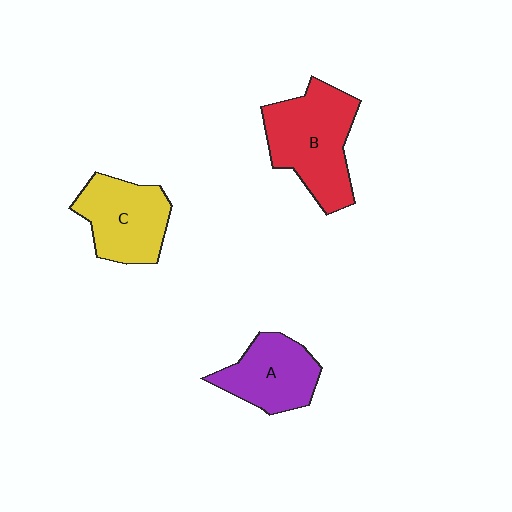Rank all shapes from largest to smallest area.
From largest to smallest: B (red), C (yellow), A (purple).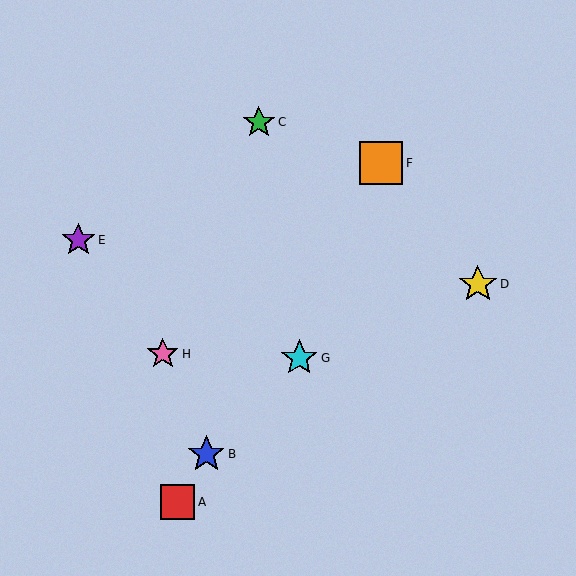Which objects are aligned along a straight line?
Objects A, B, F are aligned along a straight line.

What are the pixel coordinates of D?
Object D is at (478, 284).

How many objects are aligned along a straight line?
3 objects (A, B, F) are aligned along a straight line.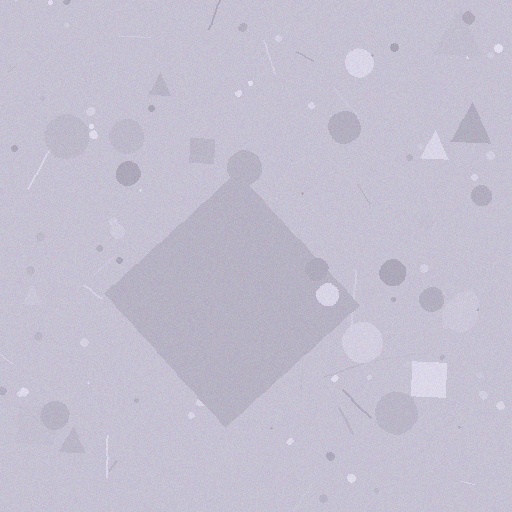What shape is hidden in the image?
A diamond is hidden in the image.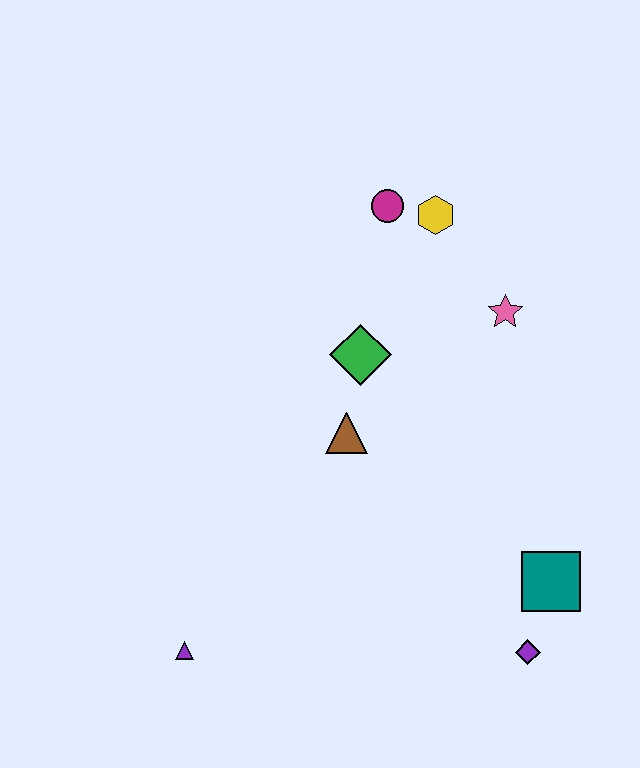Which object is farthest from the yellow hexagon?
The purple triangle is farthest from the yellow hexagon.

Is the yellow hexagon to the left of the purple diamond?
Yes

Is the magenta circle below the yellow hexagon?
No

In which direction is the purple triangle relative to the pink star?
The purple triangle is below the pink star.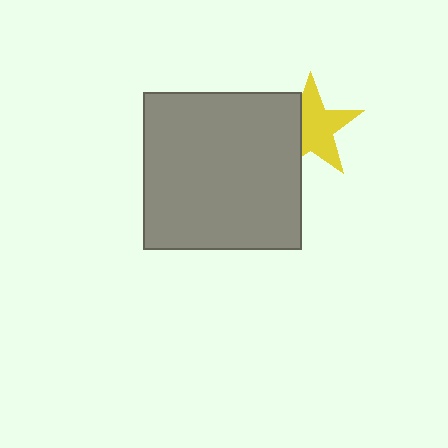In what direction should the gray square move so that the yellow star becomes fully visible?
The gray square should move left. That is the shortest direction to clear the overlap and leave the yellow star fully visible.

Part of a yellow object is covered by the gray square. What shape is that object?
It is a star.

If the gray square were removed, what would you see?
You would see the complete yellow star.